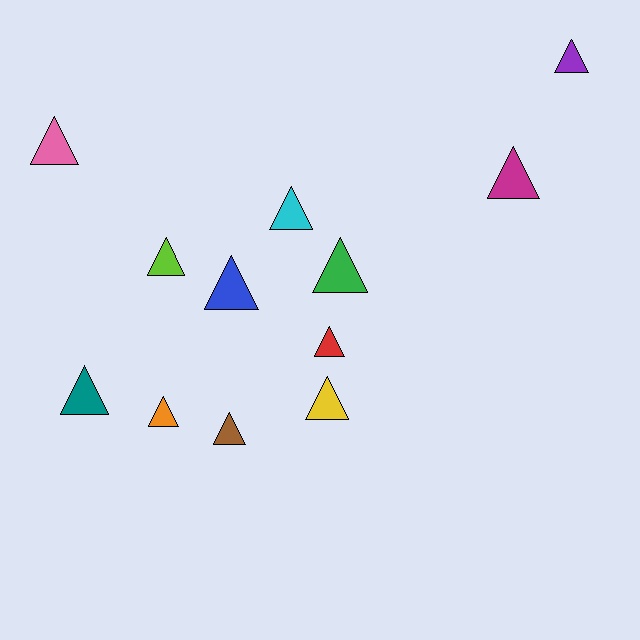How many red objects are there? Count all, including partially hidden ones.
There is 1 red object.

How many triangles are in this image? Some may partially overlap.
There are 12 triangles.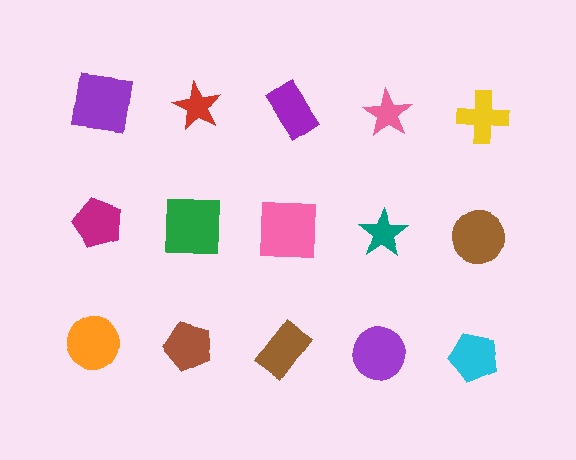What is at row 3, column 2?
A brown pentagon.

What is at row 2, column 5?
A brown circle.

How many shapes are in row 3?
5 shapes.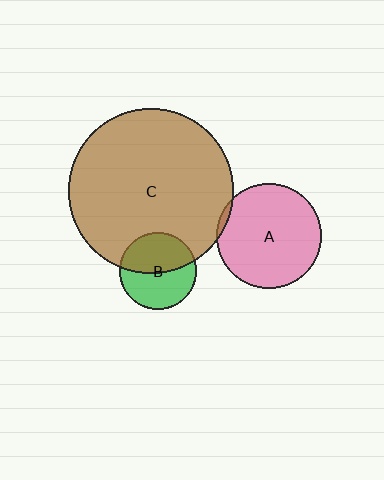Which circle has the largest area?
Circle C (brown).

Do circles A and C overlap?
Yes.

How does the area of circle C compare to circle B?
Approximately 4.6 times.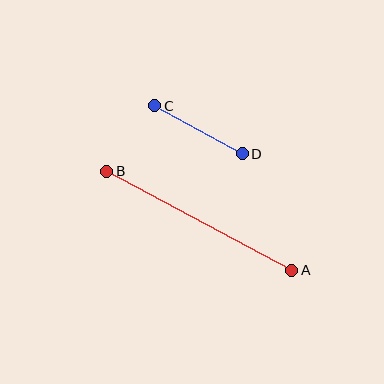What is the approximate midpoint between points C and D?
The midpoint is at approximately (198, 130) pixels.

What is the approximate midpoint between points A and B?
The midpoint is at approximately (199, 221) pixels.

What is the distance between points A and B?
The distance is approximately 210 pixels.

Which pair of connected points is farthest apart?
Points A and B are farthest apart.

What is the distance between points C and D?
The distance is approximately 100 pixels.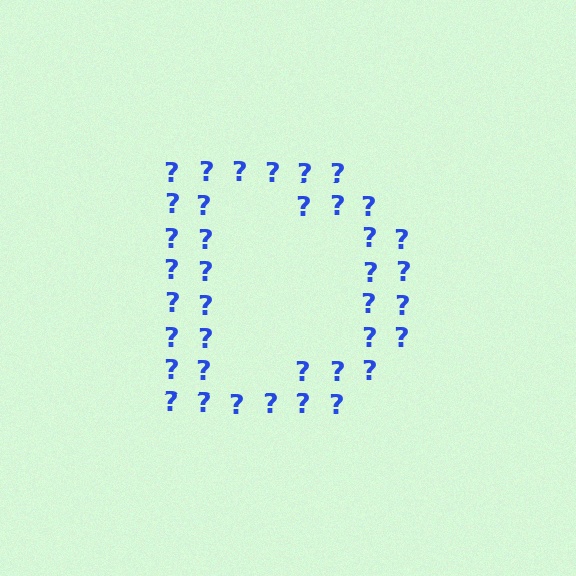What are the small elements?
The small elements are question marks.